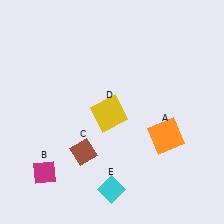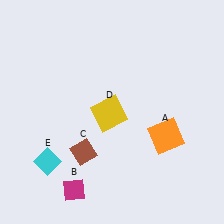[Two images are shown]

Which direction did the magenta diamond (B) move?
The magenta diamond (B) moved right.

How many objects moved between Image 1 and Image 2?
2 objects moved between the two images.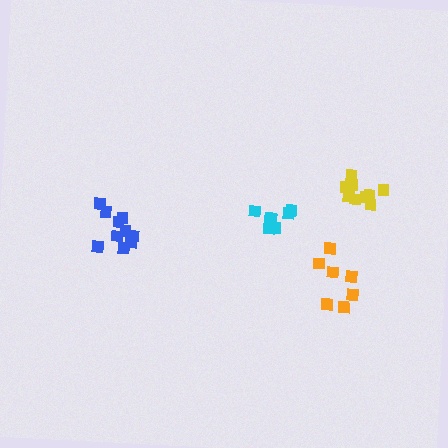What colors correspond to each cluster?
The clusters are colored: cyan, blue, orange, yellow.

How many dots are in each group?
Group 1: 8 dots, Group 2: 10 dots, Group 3: 8 dots, Group 4: 9 dots (35 total).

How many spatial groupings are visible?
There are 4 spatial groupings.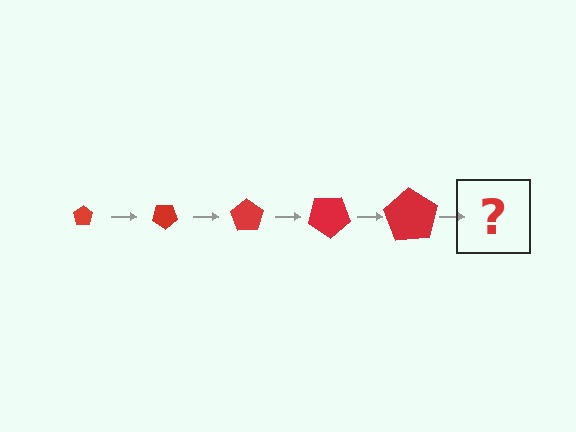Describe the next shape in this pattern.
It should be a pentagon, larger than the previous one and rotated 175 degrees from the start.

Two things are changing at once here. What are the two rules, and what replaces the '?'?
The two rules are that the pentagon grows larger each step and it rotates 35 degrees each step. The '?' should be a pentagon, larger than the previous one and rotated 175 degrees from the start.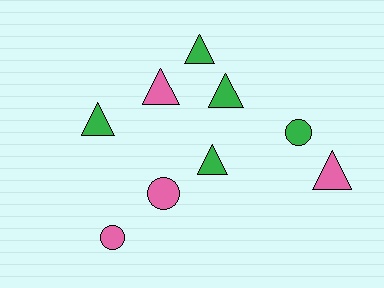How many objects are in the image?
There are 9 objects.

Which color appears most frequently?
Green, with 5 objects.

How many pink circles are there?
There are 2 pink circles.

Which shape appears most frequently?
Triangle, with 6 objects.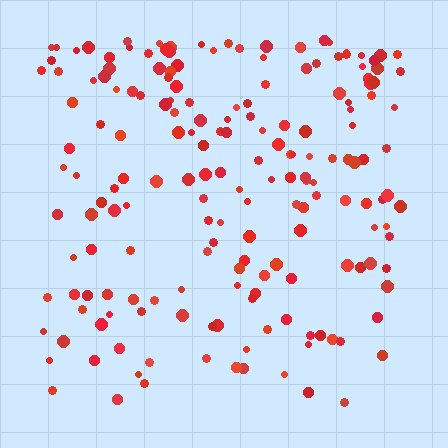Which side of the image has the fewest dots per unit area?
The bottom.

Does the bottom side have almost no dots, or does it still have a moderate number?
Still a moderate number, just noticeably fewer than the top.